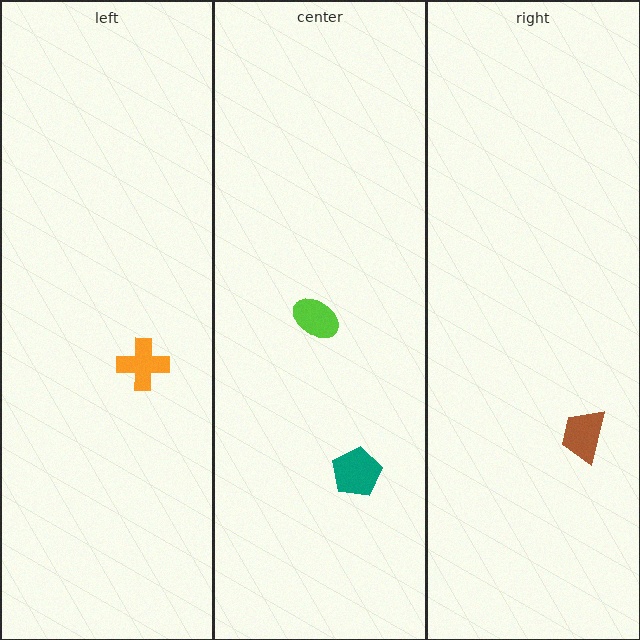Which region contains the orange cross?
The left region.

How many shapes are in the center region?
2.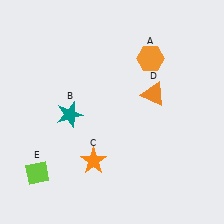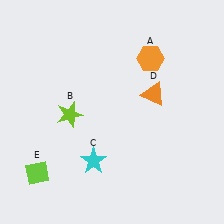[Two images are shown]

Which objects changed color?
B changed from teal to lime. C changed from orange to cyan.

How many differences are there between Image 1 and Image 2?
There are 2 differences between the two images.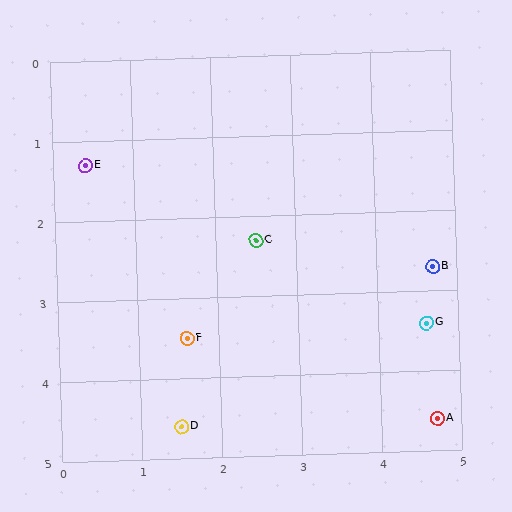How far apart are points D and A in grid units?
Points D and A are about 3.2 grid units apart.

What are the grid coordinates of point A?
Point A is at approximately (4.7, 4.6).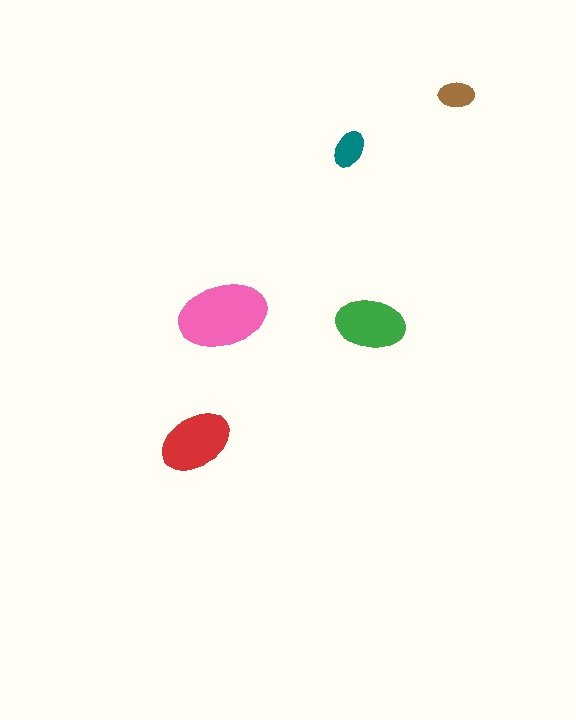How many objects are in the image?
There are 5 objects in the image.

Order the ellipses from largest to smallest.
the pink one, the red one, the green one, the teal one, the brown one.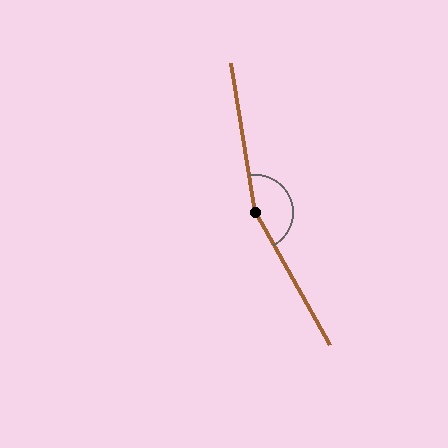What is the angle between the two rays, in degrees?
Approximately 160 degrees.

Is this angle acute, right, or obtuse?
It is obtuse.